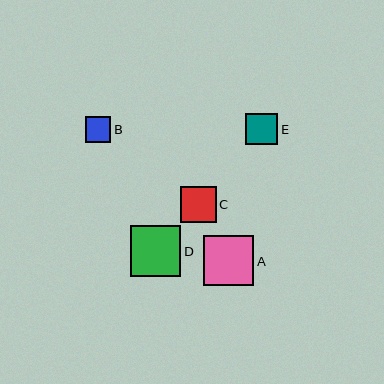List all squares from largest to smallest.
From largest to smallest: A, D, C, E, B.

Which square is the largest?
Square A is the largest with a size of approximately 51 pixels.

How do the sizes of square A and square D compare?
Square A and square D are approximately the same size.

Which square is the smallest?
Square B is the smallest with a size of approximately 26 pixels.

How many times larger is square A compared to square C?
Square A is approximately 1.4 times the size of square C.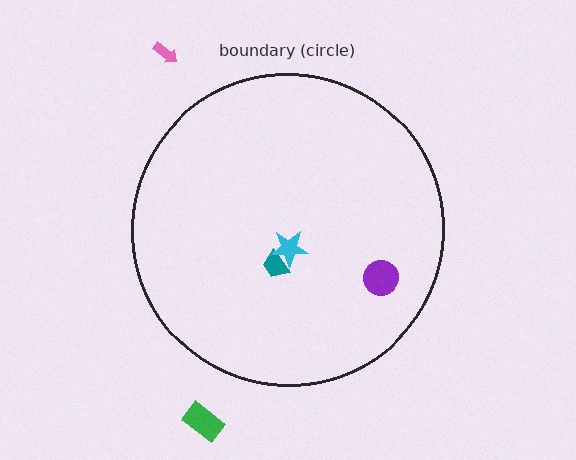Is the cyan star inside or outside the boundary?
Inside.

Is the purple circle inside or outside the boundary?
Inside.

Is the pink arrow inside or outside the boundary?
Outside.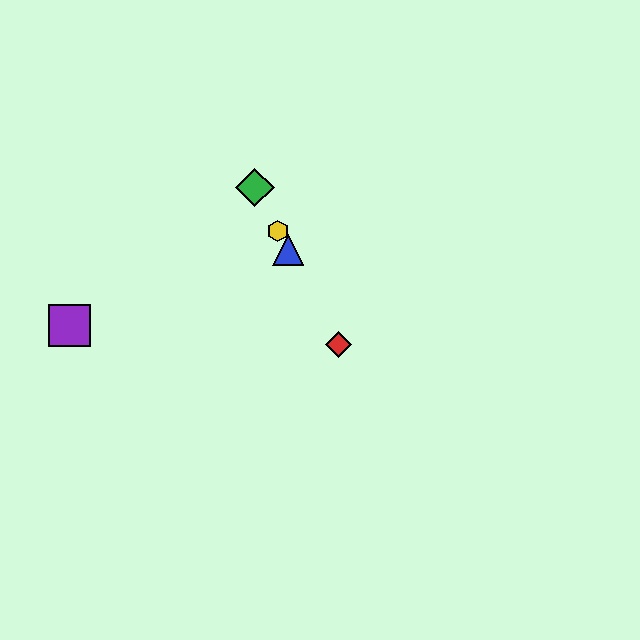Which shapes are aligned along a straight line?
The red diamond, the blue triangle, the green diamond, the yellow hexagon are aligned along a straight line.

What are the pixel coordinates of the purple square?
The purple square is at (70, 325).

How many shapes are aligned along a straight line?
4 shapes (the red diamond, the blue triangle, the green diamond, the yellow hexagon) are aligned along a straight line.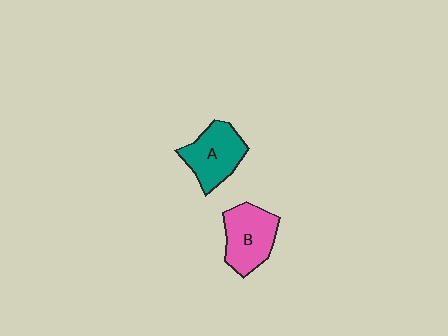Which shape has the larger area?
Shape B (pink).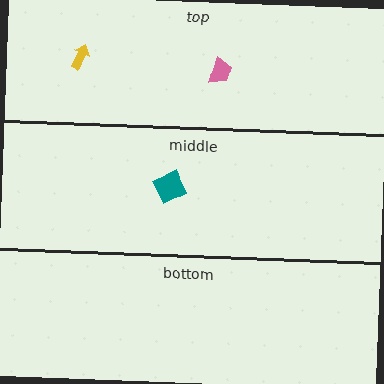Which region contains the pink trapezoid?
The top region.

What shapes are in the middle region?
The teal diamond.